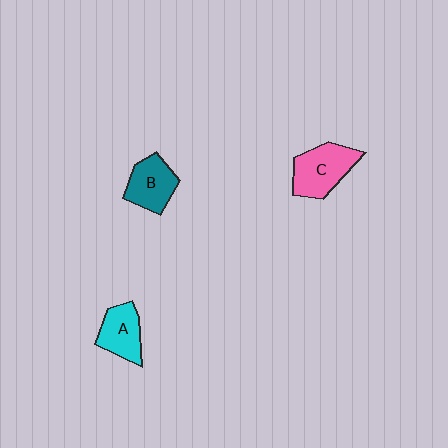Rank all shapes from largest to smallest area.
From largest to smallest: C (pink), B (teal), A (cyan).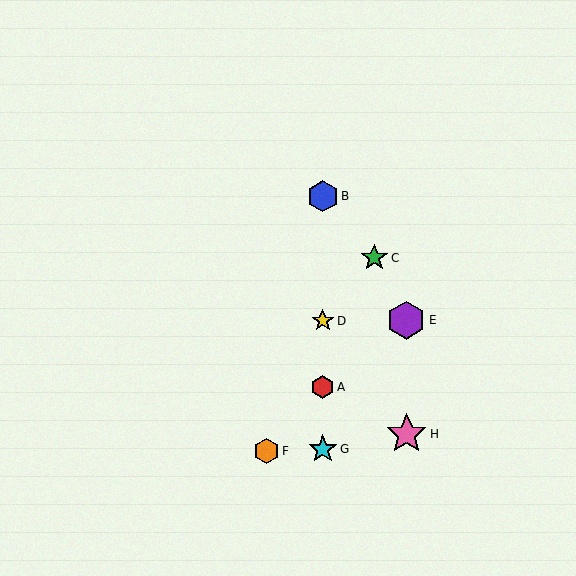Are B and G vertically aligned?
Yes, both are at x≈323.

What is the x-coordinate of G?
Object G is at x≈323.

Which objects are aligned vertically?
Objects A, B, D, G are aligned vertically.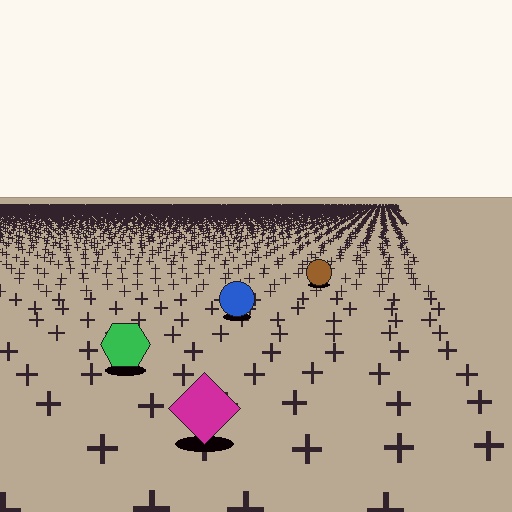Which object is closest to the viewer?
The magenta diamond is closest. The texture marks near it are larger and more spread out.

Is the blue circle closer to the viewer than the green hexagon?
No. The green hexagon is closer — you can tell from the texture gradient: the ground texture is coarser near it.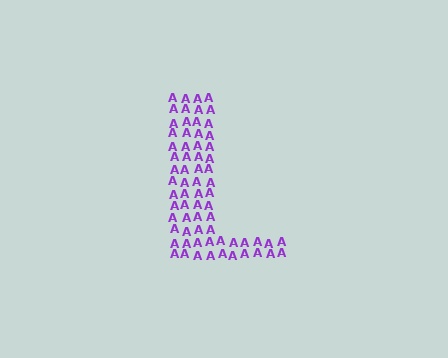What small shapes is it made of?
It is made of small letter A's.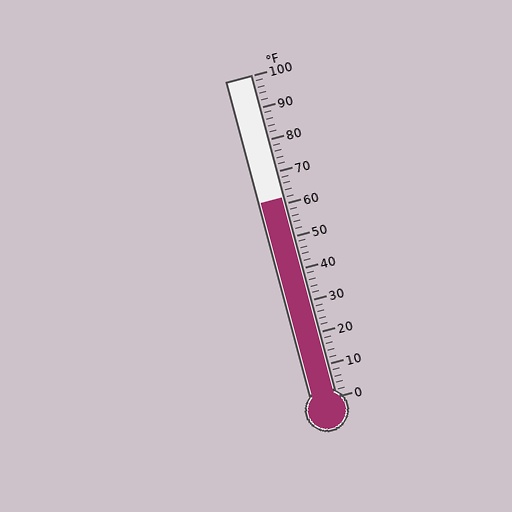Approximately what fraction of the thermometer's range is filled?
The thermometer is filled to approximately 60% of its range.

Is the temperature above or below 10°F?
The temperature is above 10°F.